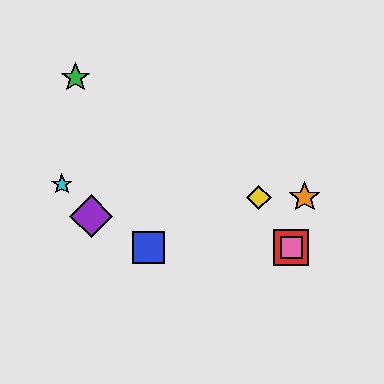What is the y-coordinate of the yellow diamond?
The yellow diamond is at y≈197.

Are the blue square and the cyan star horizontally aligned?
No, the blue square is at y≈247 and the cyan star is at y≈184.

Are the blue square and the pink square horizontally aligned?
Yes, both are at y≈247.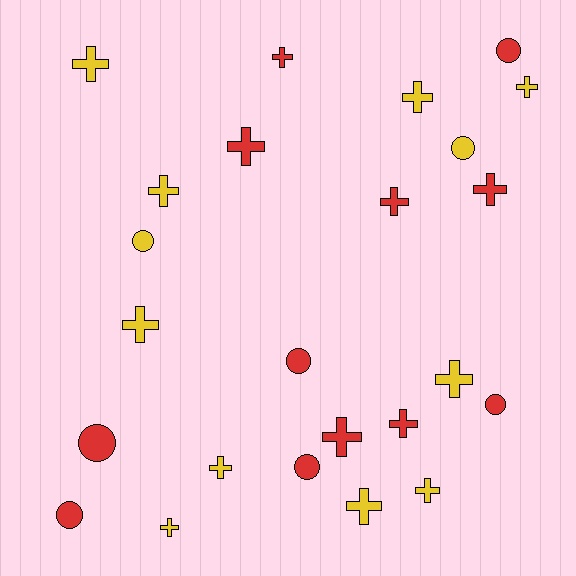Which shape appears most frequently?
Cross, with 16 objects.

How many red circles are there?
There are 6 red circles.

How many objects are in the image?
There are 24 objects.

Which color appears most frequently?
Red, with 12 objects.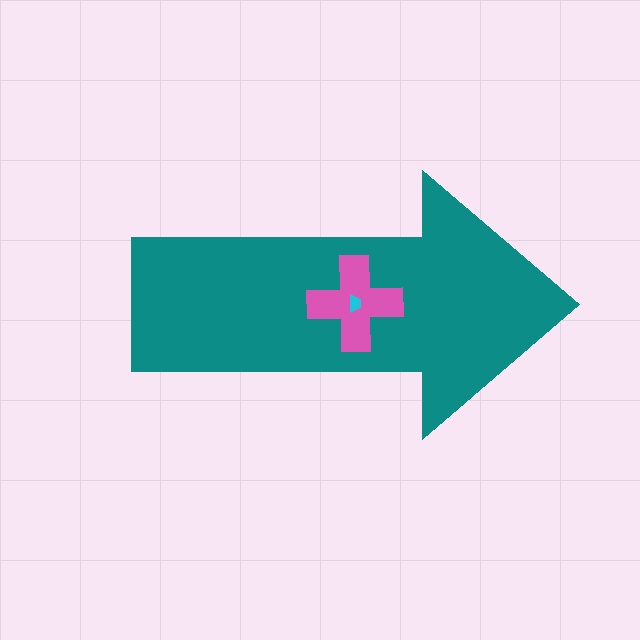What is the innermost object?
The cyan trapezoid.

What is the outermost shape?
The teal arrow.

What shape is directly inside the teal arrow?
The pink cross.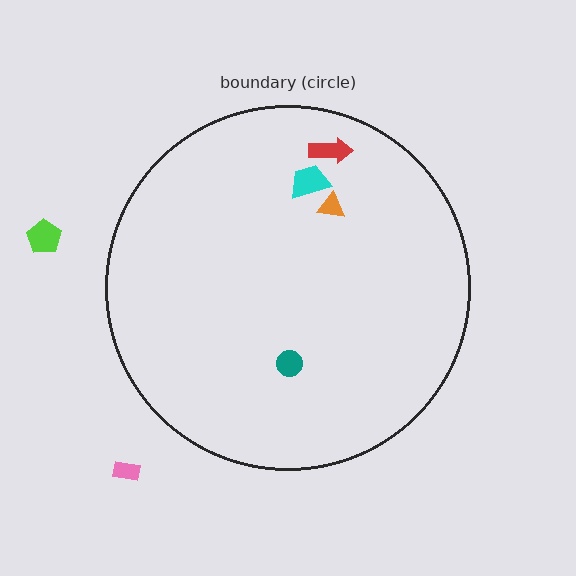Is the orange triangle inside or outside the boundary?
Inside.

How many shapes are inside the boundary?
4 inside, 2 outside.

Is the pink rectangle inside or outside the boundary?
Outside.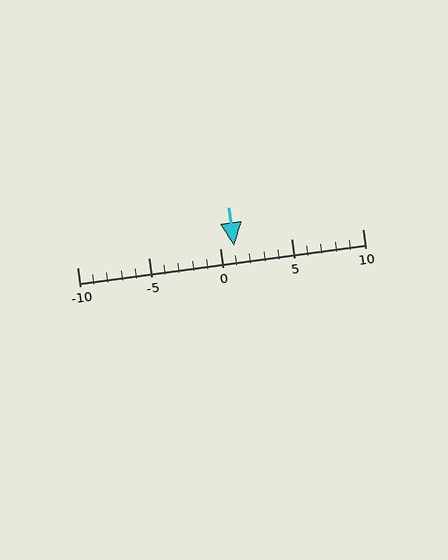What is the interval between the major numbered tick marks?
The major tick marks are spaced 5 units apart.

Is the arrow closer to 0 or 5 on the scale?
The arrow is closer to 0.